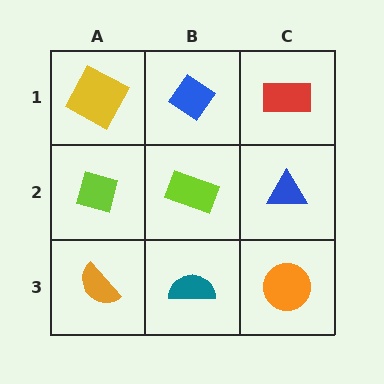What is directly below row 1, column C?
A blue triangle.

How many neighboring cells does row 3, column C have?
2.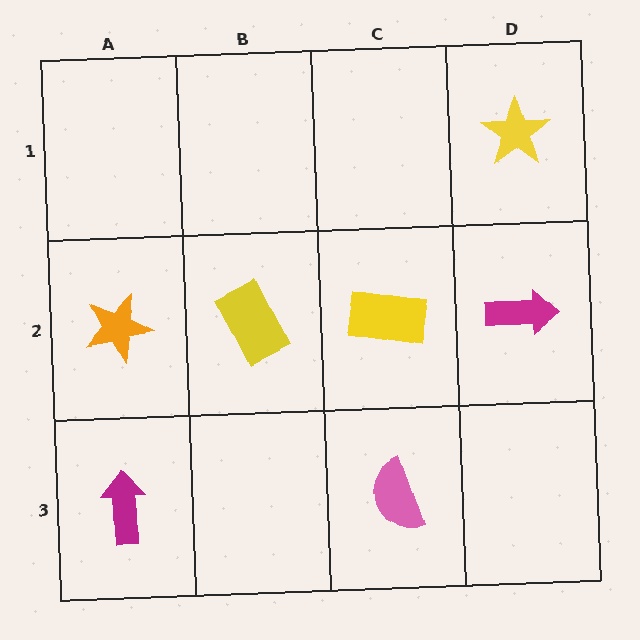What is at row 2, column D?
A magenta arrow.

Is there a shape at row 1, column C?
No, that cell is empty.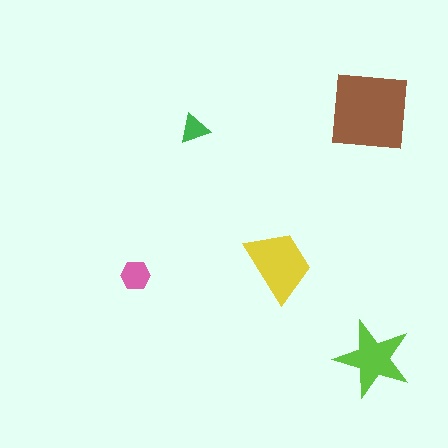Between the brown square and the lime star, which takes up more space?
The brown square.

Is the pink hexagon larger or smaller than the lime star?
Smaller.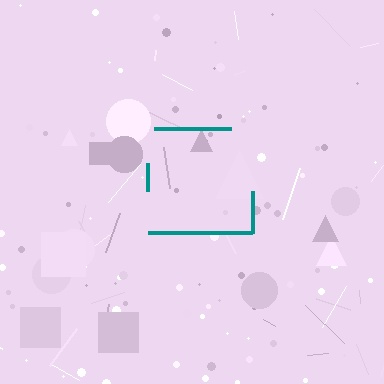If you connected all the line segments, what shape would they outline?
They would outline a square.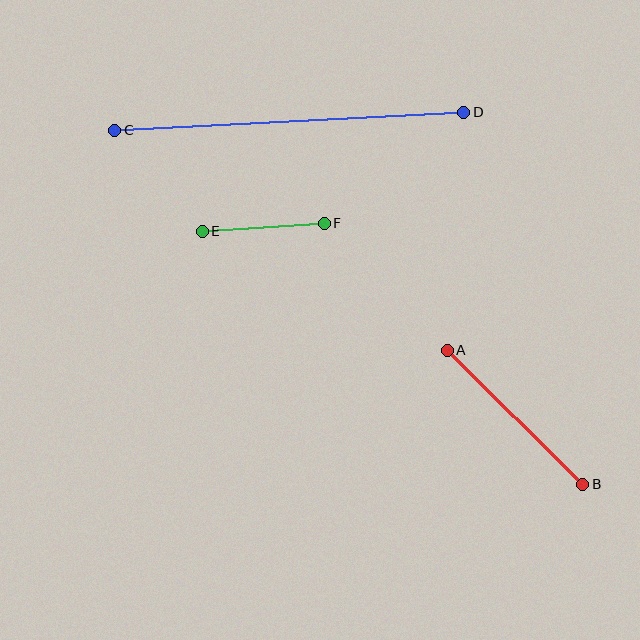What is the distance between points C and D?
The distance is approximately 349 pixels.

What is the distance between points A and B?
The distance is approximately 191 pixels.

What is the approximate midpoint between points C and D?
The midpoint is at approximately (289, 121) pixels.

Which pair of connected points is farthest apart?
Points C and D are farthest apart.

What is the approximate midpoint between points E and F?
The midpoint is at approximately (263, 227) pixels.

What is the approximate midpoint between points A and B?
The midpoint is at approximately (515, 418) pixels.